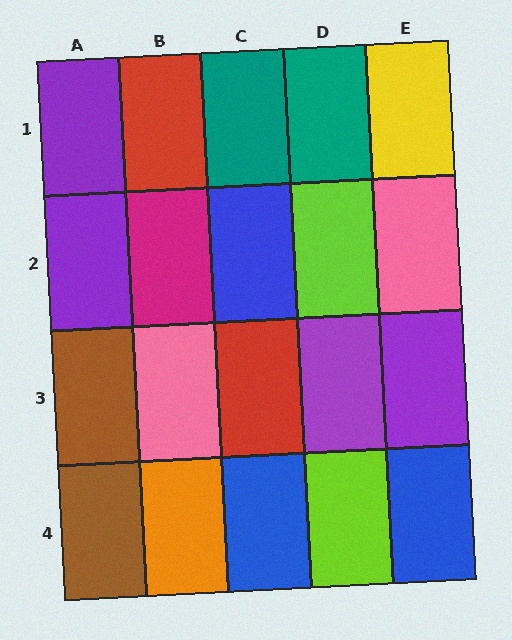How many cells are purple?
4 cells are purple.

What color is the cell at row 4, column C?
Blue.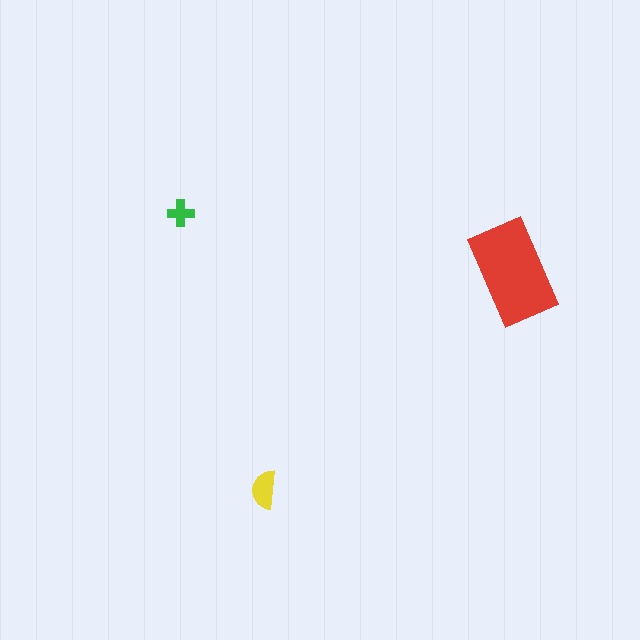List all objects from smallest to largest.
The green cross, the yellow semicircle, the red rectangle.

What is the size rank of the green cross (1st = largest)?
3rd.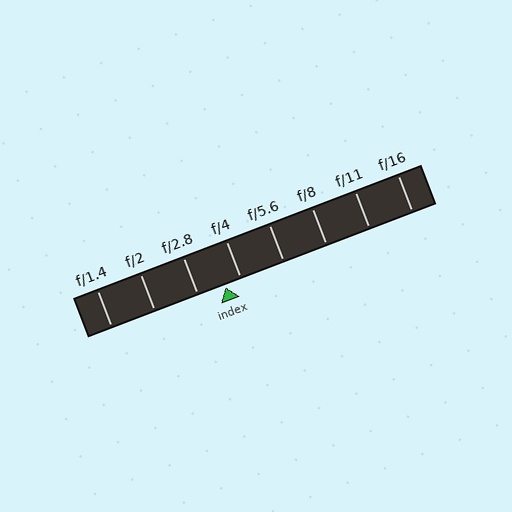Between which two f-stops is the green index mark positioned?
The index mark is between f/2.8 and f/4.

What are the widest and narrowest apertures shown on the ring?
The widest aperture shown is f/1.4 and the narrowest is f/16.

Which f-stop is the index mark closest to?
The index mark is closest to f/4.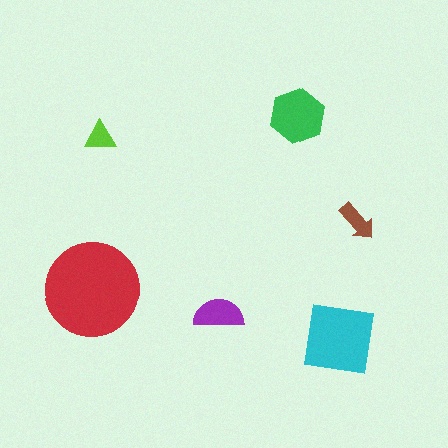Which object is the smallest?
The lime triangle.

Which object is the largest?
The red circle.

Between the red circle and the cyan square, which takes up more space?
The red circle.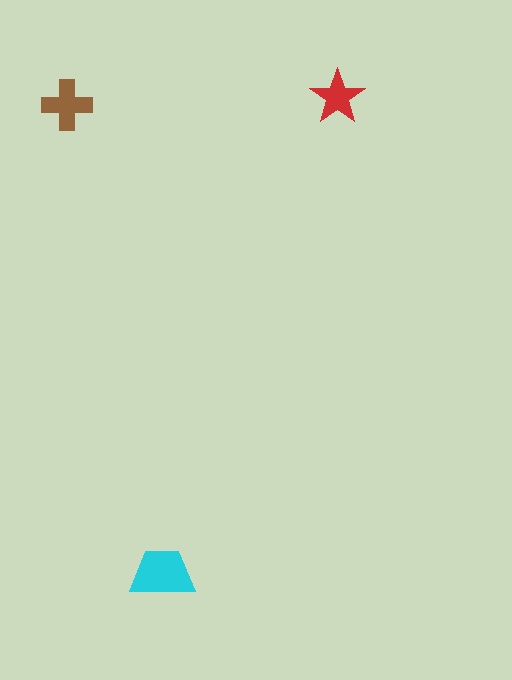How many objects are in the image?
There are 3 objects in the image.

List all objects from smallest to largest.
The red star, the brown cross, the cyan trapezoid.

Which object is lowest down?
The cyan trapezoid is bottommost.